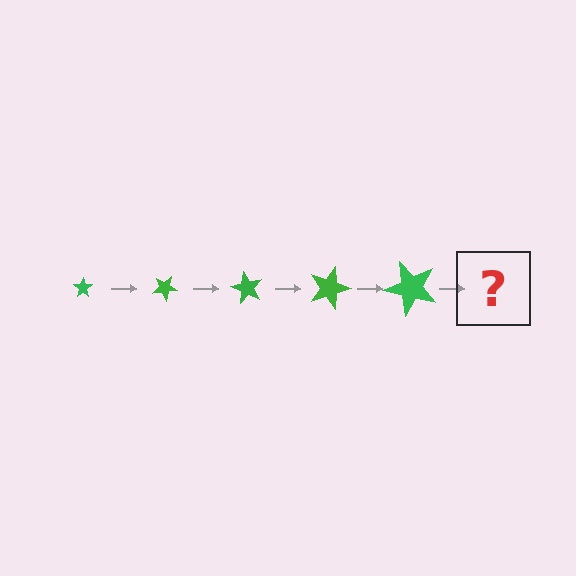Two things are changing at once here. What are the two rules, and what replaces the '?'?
The two rules are that the star grows larger each step and it rotates 30 degrees each step. The '?' should be a star, larger than the previous one and rotated 150 degrees from the start.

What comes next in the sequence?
The next element should be a star, larger than the previous one and rotated 150 degrees from the start.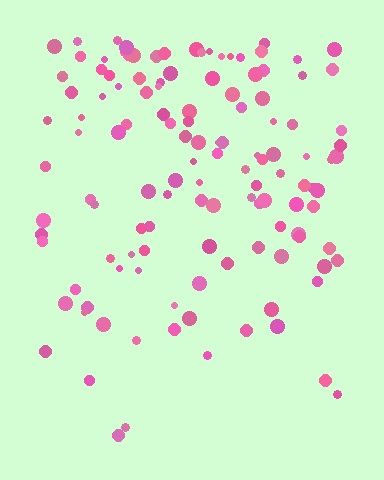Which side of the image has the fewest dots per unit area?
The bottom.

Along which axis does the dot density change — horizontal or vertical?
Vertical.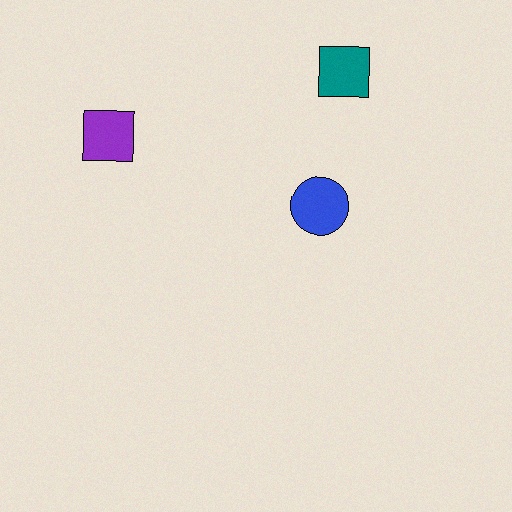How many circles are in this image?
There is 1 circle.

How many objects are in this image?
There are 3 objects.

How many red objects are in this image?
There are no red objects.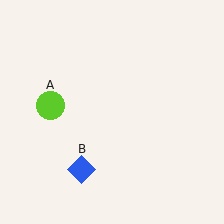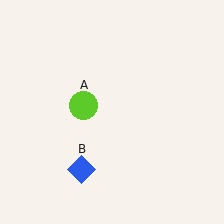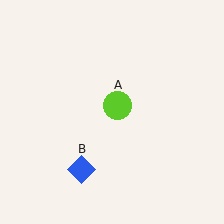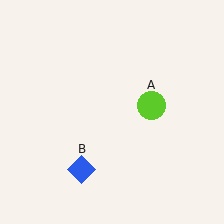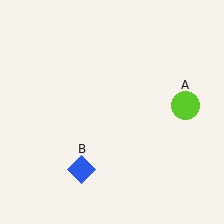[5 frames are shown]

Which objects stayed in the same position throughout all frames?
Blue diamond (object B) remained stationary.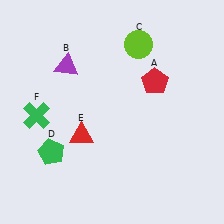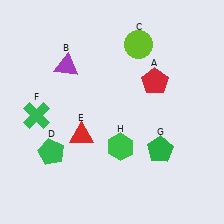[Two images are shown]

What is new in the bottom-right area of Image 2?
A green hexagon (H) was added in the bottom-right area of Image 2.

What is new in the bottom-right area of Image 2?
A green pentagon (G) was added in the bottom-right area of Image 2.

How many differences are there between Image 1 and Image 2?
There are 2 differences between the two images.